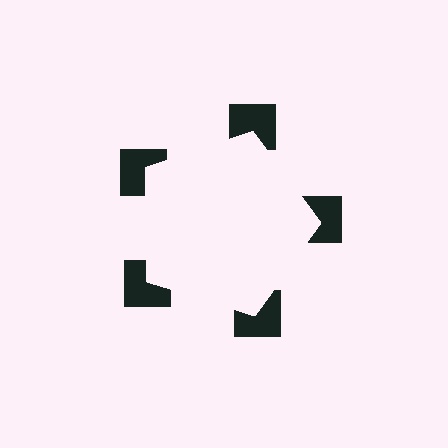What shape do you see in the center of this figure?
An illusory pentagon — its edges are inferred from the aligned wedge cuts in the notched squares, not physically drawn.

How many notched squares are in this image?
There are 5 — one at each vertex of the illusory pentagon.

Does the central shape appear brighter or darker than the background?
It typically appears slightly brighter than the background, even though no actual brightness change is drawn.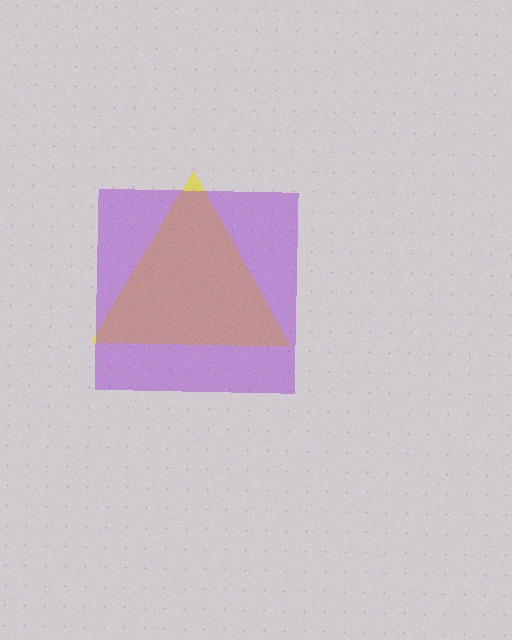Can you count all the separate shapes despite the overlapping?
Yes, there are 2 separate shapes.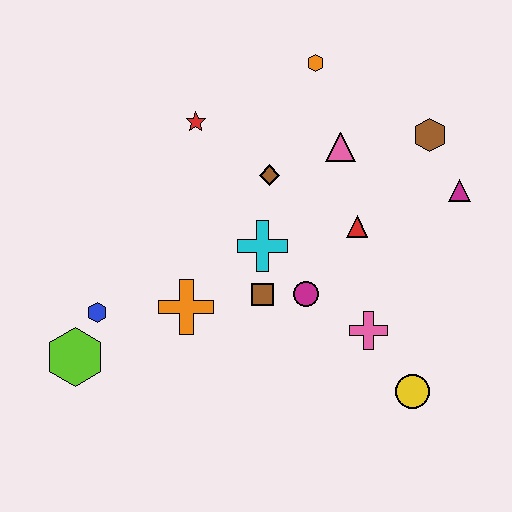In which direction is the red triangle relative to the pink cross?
The red triangle is above the pink cross.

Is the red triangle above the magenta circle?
Yes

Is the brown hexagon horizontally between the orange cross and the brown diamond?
No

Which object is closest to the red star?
The brown diamond is closest to the red star.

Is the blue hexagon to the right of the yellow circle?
No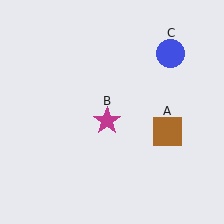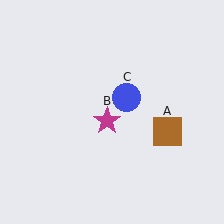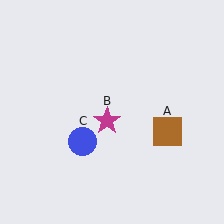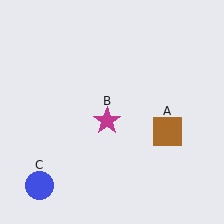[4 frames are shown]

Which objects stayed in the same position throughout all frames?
Brown square (object A) and magenta star (object B) remained stationary.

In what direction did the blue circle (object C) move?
The blue circle (object C) moved down and to the left.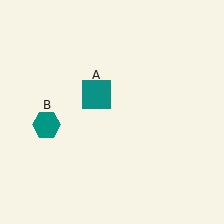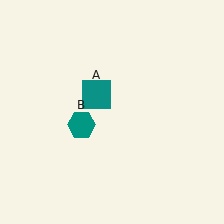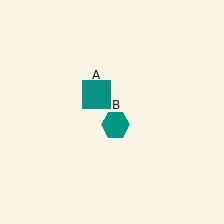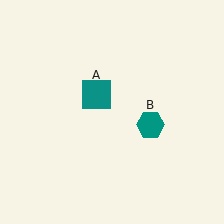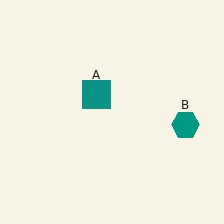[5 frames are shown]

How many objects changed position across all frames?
1 object changed position: teal hexagon (object B).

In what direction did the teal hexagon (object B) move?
The teal hexagon (object B) moved right.